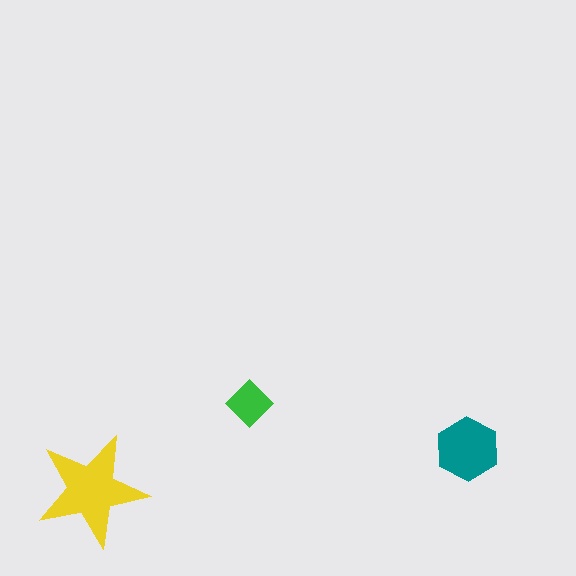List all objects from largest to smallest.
The yellow star, the teal hexagon, the green diamond.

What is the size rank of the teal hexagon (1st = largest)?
2nd.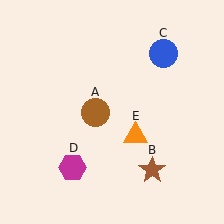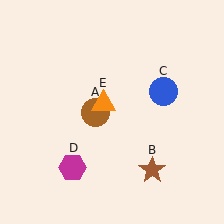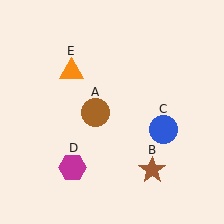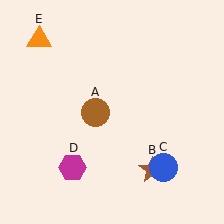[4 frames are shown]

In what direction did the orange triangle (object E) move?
The orange triangle (object E) moved up and to the left.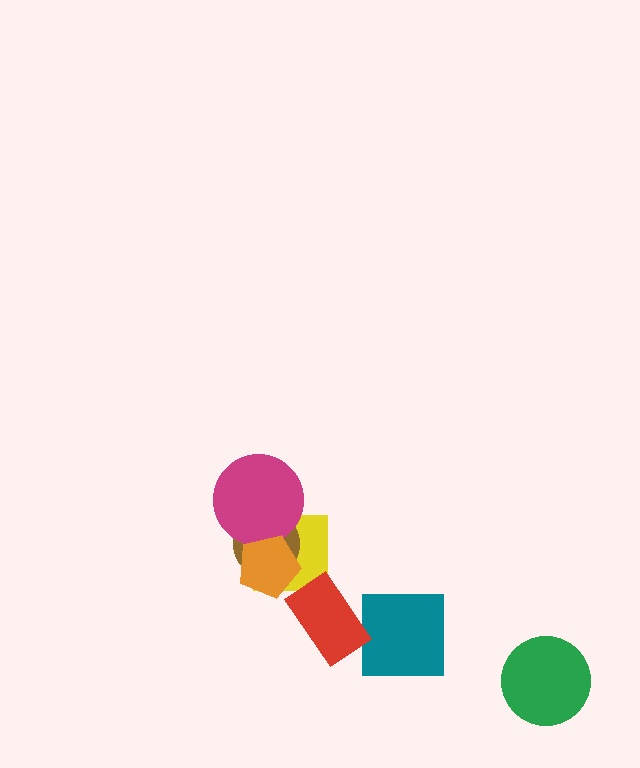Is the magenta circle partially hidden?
Yes, it is partially covered by another shape.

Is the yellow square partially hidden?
Yes, it is partially covered by another shape.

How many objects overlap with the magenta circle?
3 objects overlap with the magenta circle.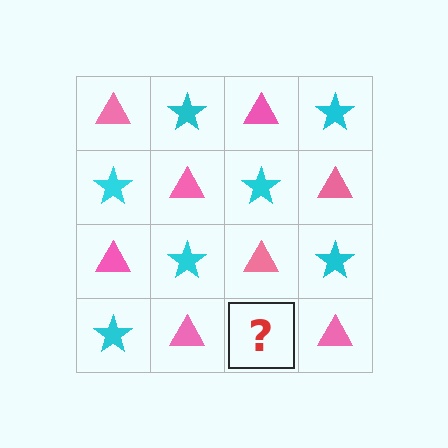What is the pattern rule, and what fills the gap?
The rule is that it alternates pink triangle and cyan star in a checkerboard pattern. The gap should be filled with a cyan star.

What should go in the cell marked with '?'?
The missing cell should contain a cyan star.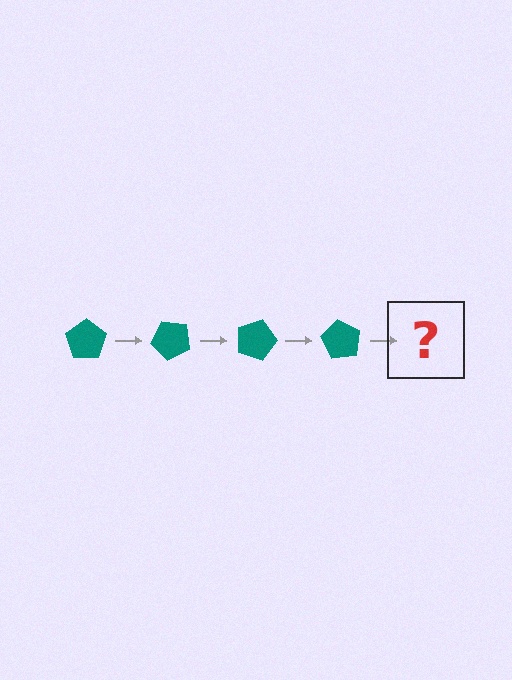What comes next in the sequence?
The next element should be a teal pentagon rotated 180 degrees.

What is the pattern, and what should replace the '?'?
The pattern is that the pentagon rotates 45 degrees each step. The '?' should be a teal pentagon rotated 180 degrees.